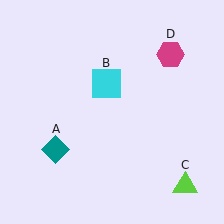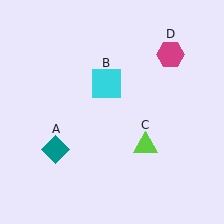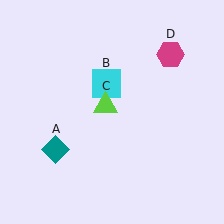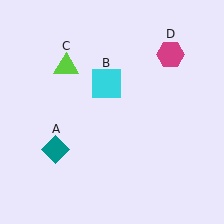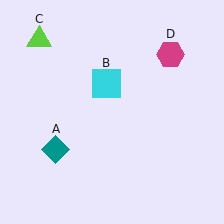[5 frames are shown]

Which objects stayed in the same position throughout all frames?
Teal diamond (object A) and cyan square (object B) and magenta hexagon (object D) remained stationary.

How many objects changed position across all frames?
1 object changed position: lime triangle (object C).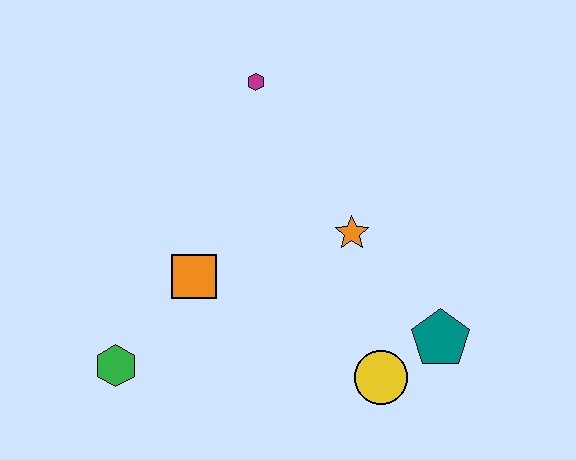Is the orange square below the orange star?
Yes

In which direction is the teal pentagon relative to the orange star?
The teal pentagon is below the orange star.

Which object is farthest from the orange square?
The teal pentagon is farthest from the orange square.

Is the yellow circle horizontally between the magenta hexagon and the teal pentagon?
Yes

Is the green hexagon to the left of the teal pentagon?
Yes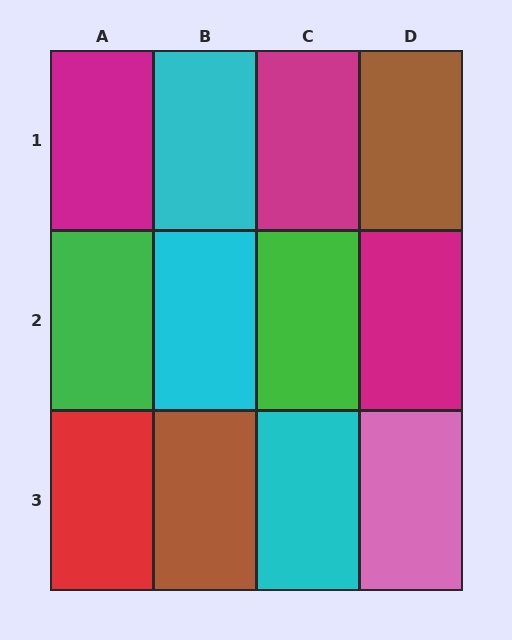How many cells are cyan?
3 cells are cyan.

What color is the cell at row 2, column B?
Cyan.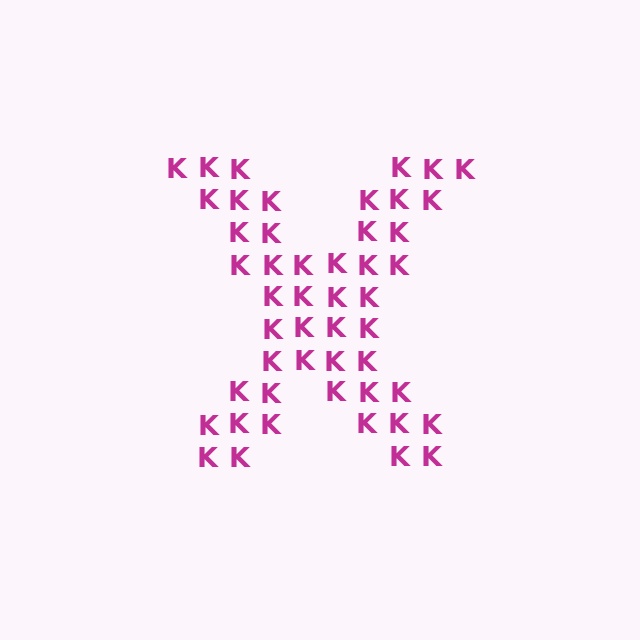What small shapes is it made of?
It is made of small letter K's.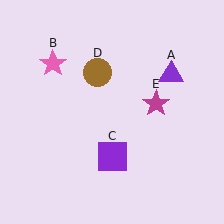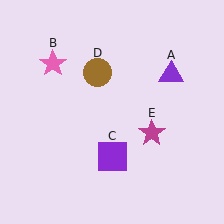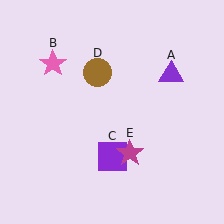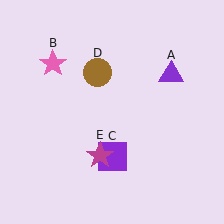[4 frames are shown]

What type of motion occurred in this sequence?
The magenta star (object E) rotated clockwise around the center of the scene.